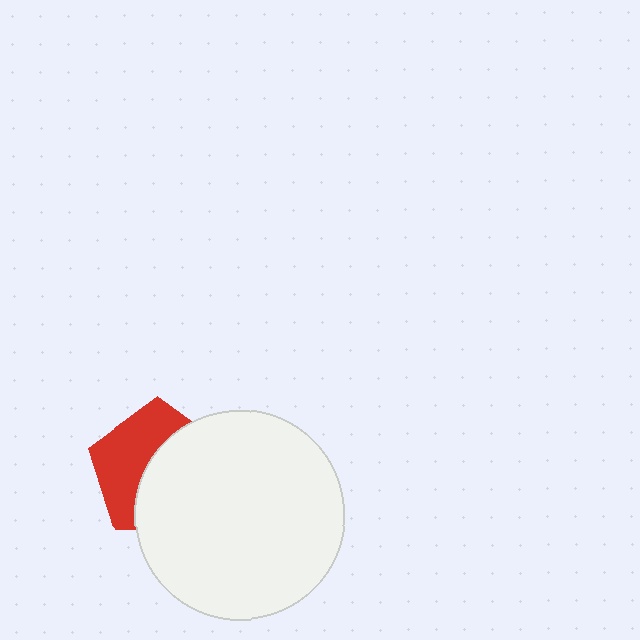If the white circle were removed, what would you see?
You would see the complete red pentagon.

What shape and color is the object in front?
The object in front is a white circle.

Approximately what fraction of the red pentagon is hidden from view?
Roughly 55% of the red pentagon is hidden behind the white circle.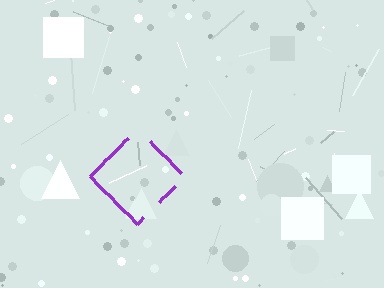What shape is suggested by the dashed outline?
The dashed outline suggests a diamond.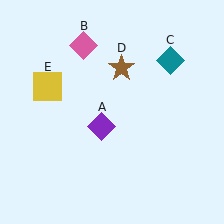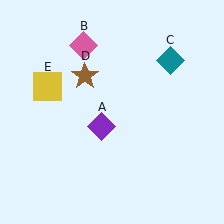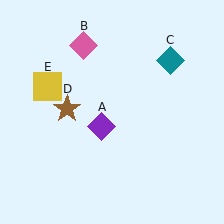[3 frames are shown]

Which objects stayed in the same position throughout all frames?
Purple diamond (object A) and pink diamond (object B) and teal diamond (object C) and yellow square (object E) remained stationary.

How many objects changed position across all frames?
1 object changed position: brown star (object D).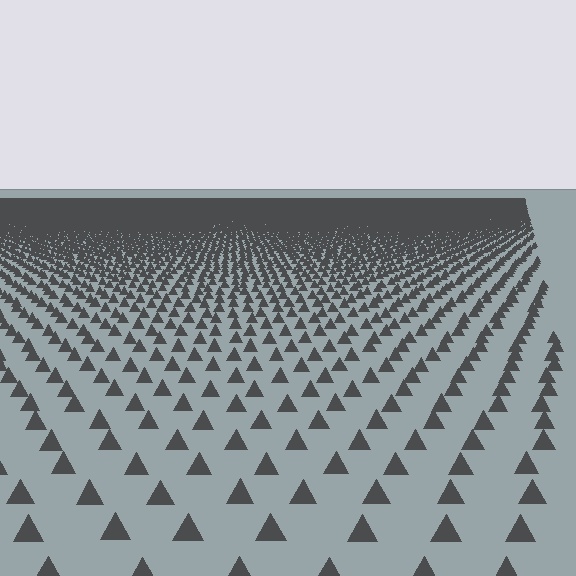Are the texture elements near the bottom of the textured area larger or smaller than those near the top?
Larger. Near the bottom, elements are closer to the viewer and appear at a bigger on-screen size.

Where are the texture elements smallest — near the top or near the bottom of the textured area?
Near the top.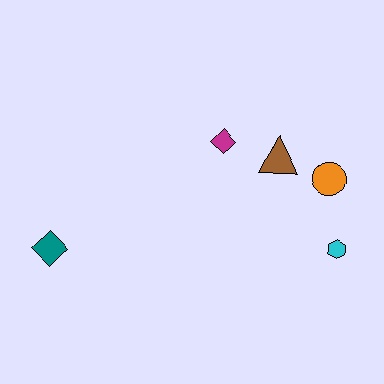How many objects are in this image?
There are 5 objects.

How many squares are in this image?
There are no squares.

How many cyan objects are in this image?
There is 1 cyan object.